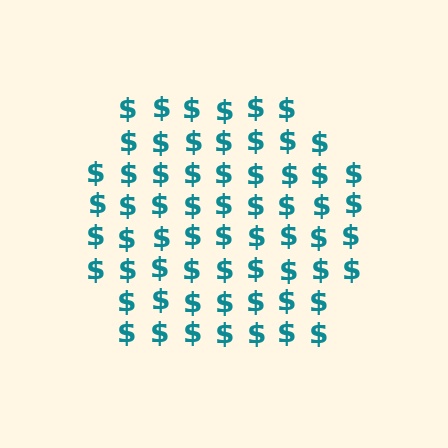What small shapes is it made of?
It is made of small dollar signs.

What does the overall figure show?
The overall figure shows a hexagon.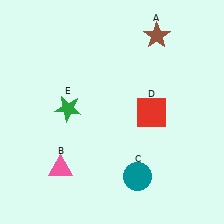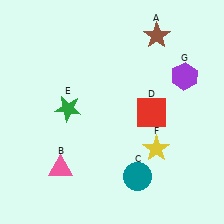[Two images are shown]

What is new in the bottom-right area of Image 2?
A yellow star (F) was added in the bottom-right area of Image 2.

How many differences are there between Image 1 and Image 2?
There are 2 differences between the two images.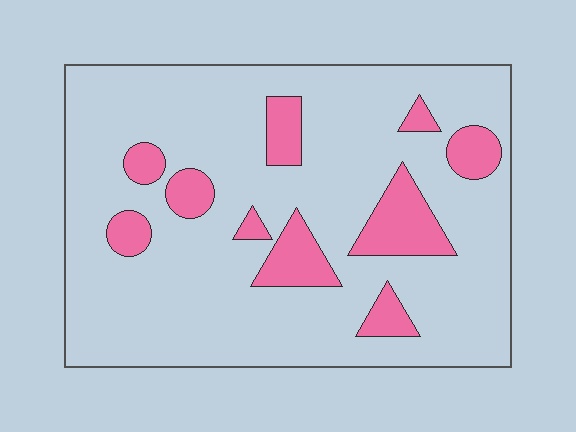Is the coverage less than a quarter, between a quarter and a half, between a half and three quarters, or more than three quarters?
Less than a quarter.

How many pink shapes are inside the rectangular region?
10.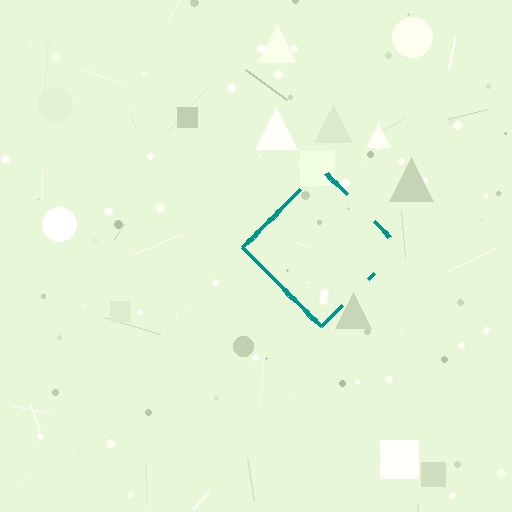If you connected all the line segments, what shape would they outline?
They would outline a diamond.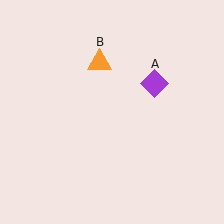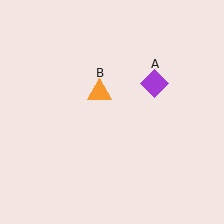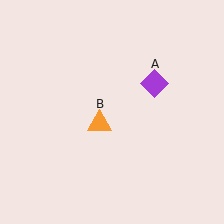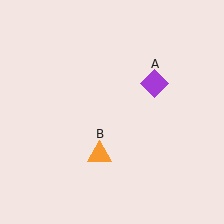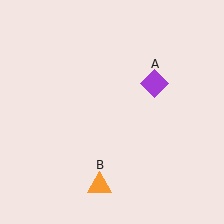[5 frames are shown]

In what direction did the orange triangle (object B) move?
The orange triangle (object B) moved down.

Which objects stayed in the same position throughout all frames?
Purple diamond (object A) remained stationary.